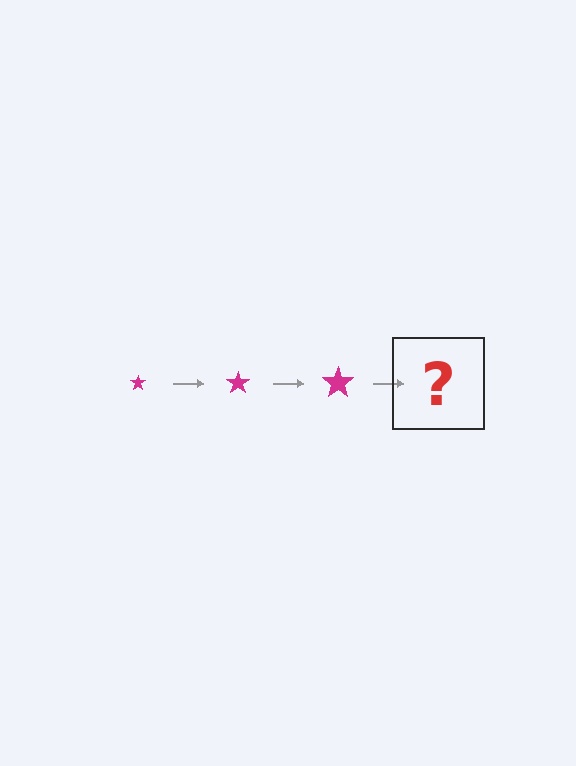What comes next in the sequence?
The next element should be a magenta star, larger than the previous one.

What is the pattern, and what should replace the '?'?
The pattern is that the star gets progressively larger each step. The '?' should be a magenta star, larger than the previous one.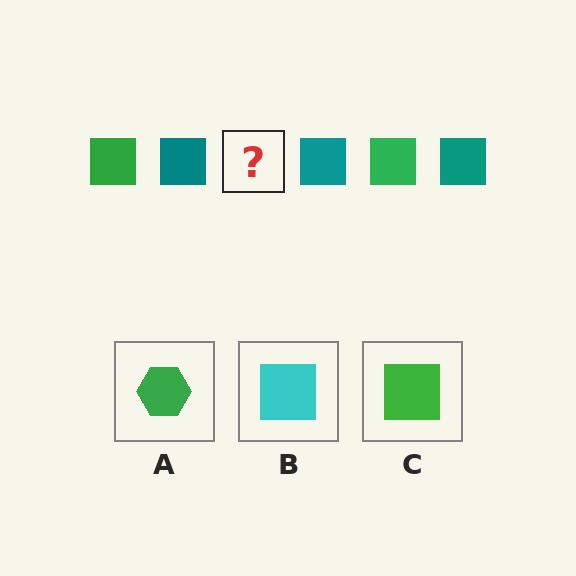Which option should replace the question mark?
Option C.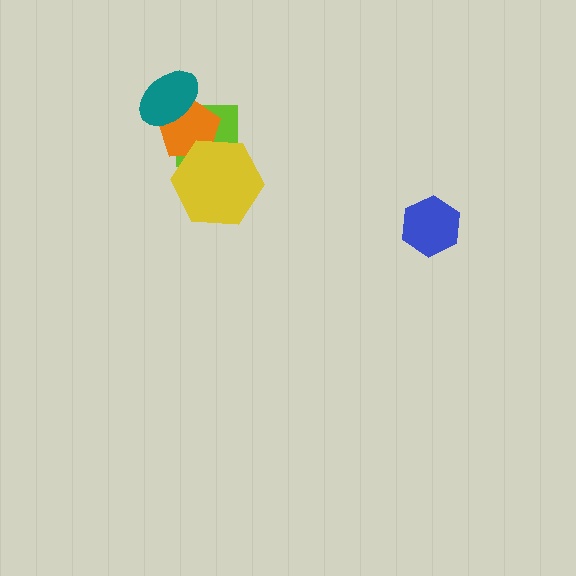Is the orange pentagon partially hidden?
Yes, it is partially covered by another shape.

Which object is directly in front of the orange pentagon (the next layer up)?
The teal ellipse is directly in front of the orange pentagon.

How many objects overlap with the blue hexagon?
0 objects overlap with the blue hexagon.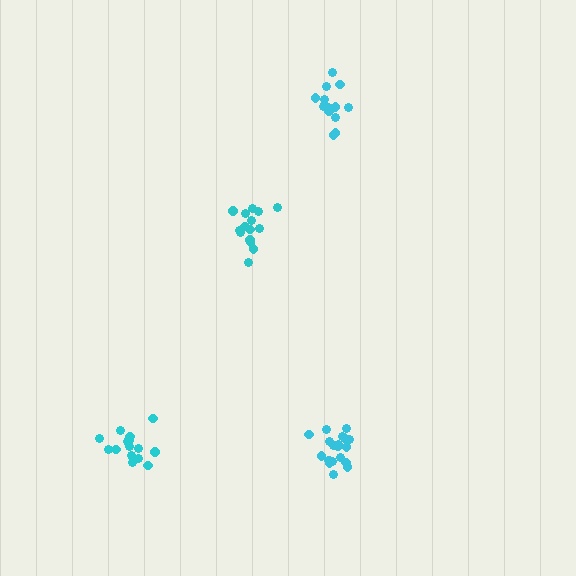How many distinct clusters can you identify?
There are 4 distinct clusters.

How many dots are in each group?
Group 1: 15 dots, Group 2: 19 dots, Group 3: 13 dots, Group 4: 15 dots (62 total).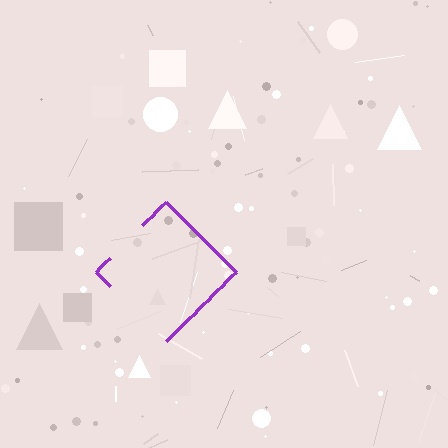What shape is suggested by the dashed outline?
The dashed outline suggests a diamond.